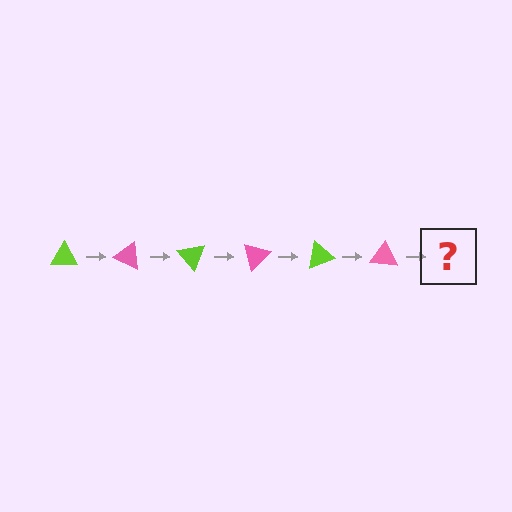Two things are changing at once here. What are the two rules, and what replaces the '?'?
The two rules are that it rotates 25 degrees each step and the color cycles through lime and pink. The '?' should be a lime triangle, rotated 150 degrees from the start.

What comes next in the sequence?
The next element should be a lime triangle, rotated 150 degrees from the start.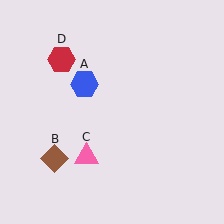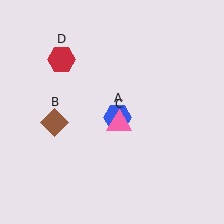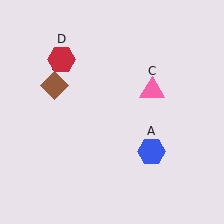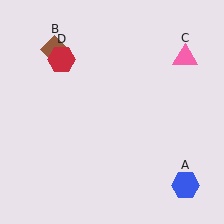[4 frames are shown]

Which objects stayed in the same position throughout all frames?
Red hexagon (object D) remained stationary.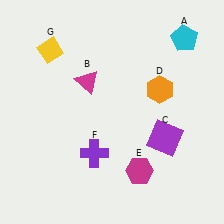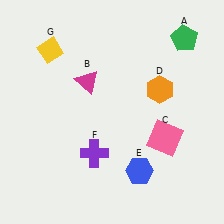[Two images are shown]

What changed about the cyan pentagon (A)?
In Image 1, A is cyan. In Image 2, it changed to green.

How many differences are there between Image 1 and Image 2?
There are 3 differences between the two images.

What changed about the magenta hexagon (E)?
In Image 1, E is magenta. In Image 2, it changed to blue.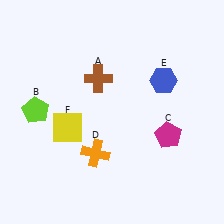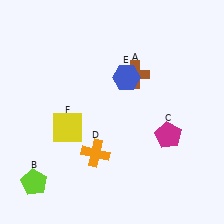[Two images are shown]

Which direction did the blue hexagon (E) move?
The blue hexagon (E) moved left.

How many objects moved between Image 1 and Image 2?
3 objects moved between the two images.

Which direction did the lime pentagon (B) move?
The lime pentagon (B) moved down.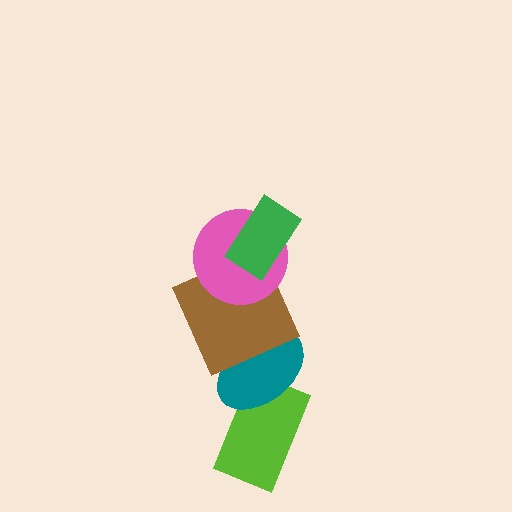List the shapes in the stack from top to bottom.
From top to bottom: the green rectangle, the pink circle, the brown square, the teal ellipse, the lime rectangle.